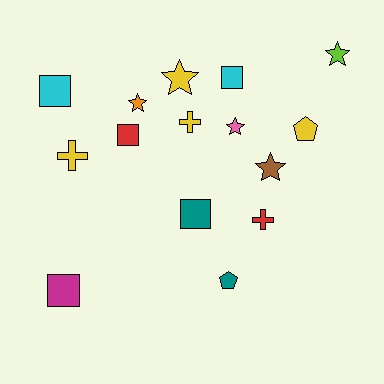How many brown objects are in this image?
There is 1 brown object.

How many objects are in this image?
There are 15 objects.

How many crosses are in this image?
There are 3 crosses.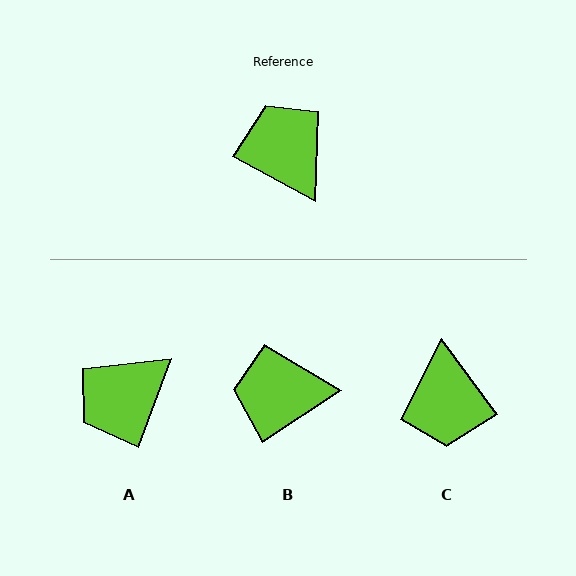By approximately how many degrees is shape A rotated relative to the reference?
Approximately 98 degrees counter-clockwise.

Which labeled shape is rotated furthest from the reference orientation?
C, about 155 degrees away.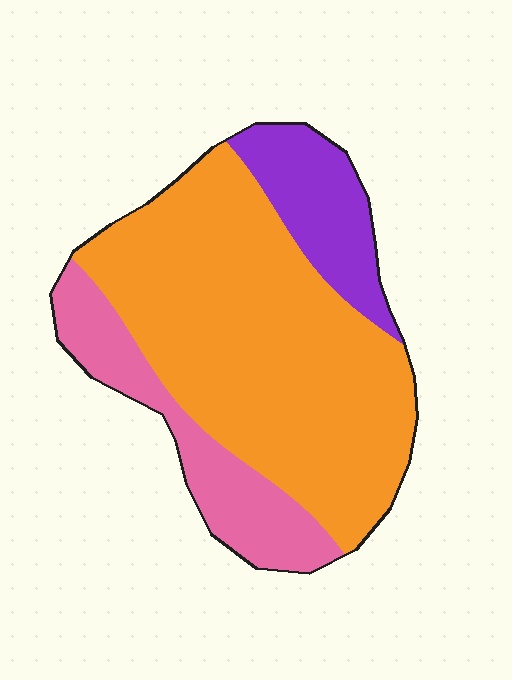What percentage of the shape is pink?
Pink covers 20% of the shape.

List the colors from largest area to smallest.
From largest to smallest: orange, pink, purple.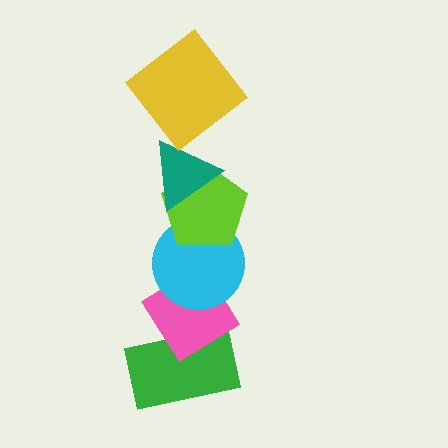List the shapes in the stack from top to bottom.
From top to bottom: the yellow diamond, the teal triangle, the lime pentagon, the cyan circle, the pink diamond, the green rectangle.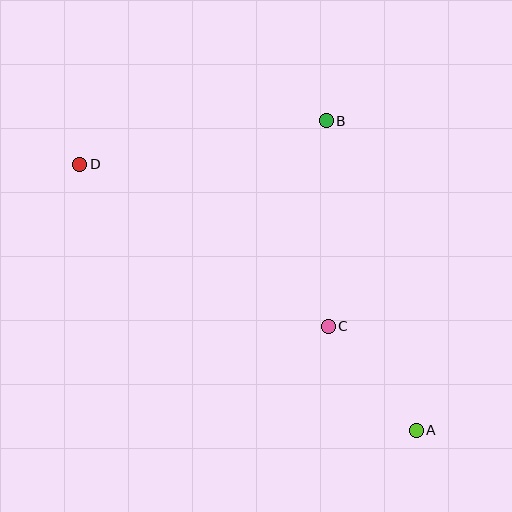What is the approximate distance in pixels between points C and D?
The distance between C and D is approximately 297 pixels.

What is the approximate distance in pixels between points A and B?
The distance between A and B is approximately 322 pixels.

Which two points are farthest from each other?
Points A and D are farthest from each other.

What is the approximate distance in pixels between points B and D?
The distance between B and D is approximately 250 pixels.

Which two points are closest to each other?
Points A and C are closest to each other.